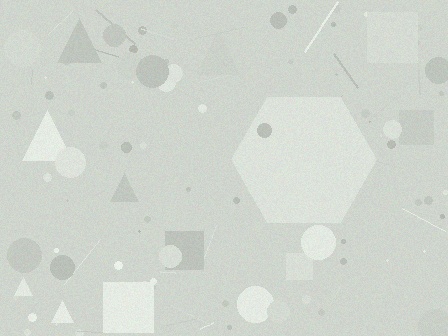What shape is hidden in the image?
A hexagon is hidden in the image.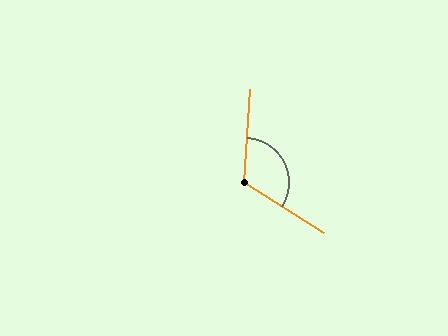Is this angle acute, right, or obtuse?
It is obtuse.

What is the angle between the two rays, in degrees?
Approximately 119 degrees.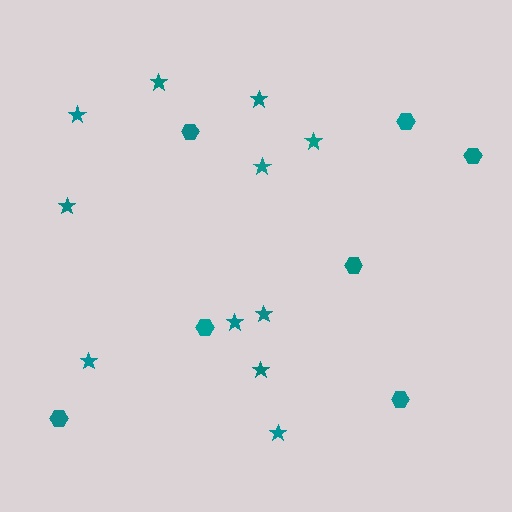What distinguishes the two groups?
There are 2 groups: one group of hexagons (7) and one group of stars (11).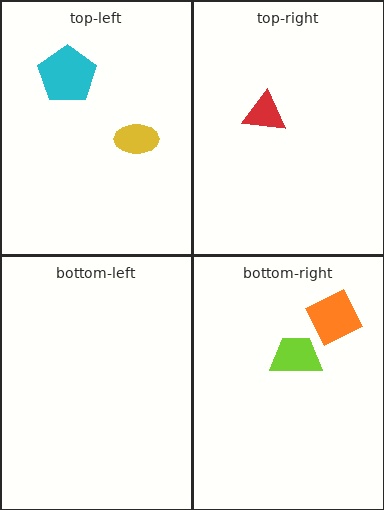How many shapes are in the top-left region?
2.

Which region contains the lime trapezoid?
The bottom-right region.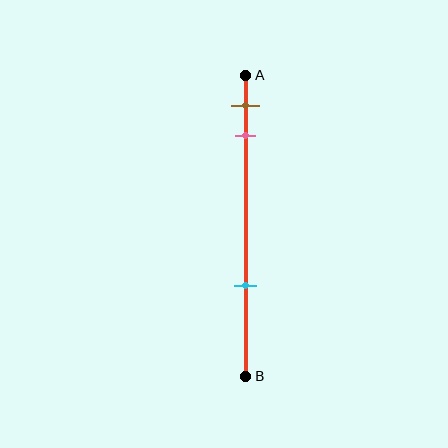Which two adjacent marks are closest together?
The brown and pink marks are the closest adjacent pair.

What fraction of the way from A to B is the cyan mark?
The cyan mark is approximately 70% (0.7) of the way from A to B.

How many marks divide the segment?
There are 3 marks dividing the segment.